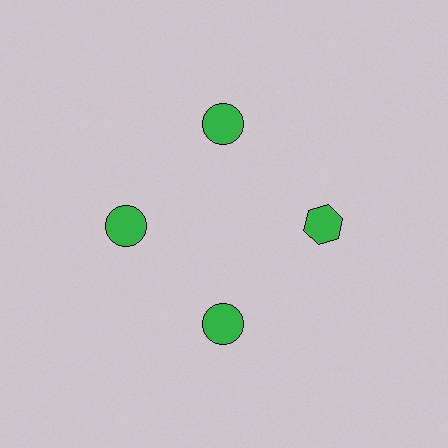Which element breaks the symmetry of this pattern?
The green hexagon at roughly the 3 o'clock position breaks the symmetry. All other shapes are green circles.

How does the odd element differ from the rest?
It has a different shape: hexagon instead of circle.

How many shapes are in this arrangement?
There are 4 shapes arranged in a ring pattern.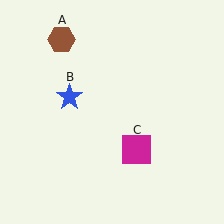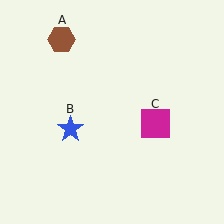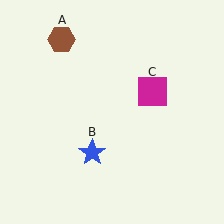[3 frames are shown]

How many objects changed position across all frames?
2 objects changed position: blue star (object B), magenta square (object C).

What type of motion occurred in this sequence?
The blue star (object B), magenta square (object C) rotated counterclockwise around the center of the scene.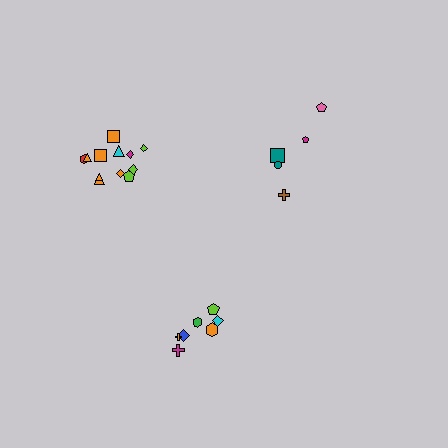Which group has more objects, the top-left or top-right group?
The top-left group.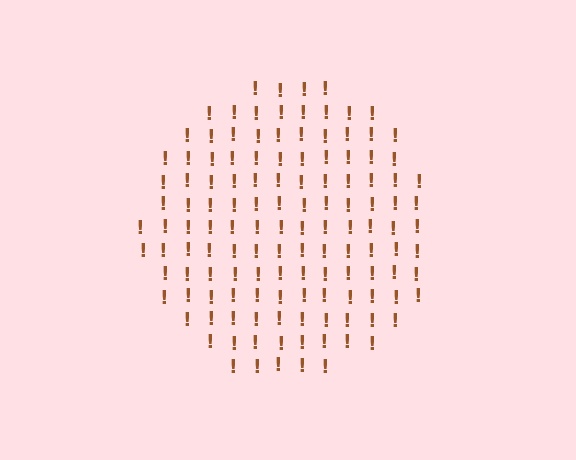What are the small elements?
The small elements are exclamation marks.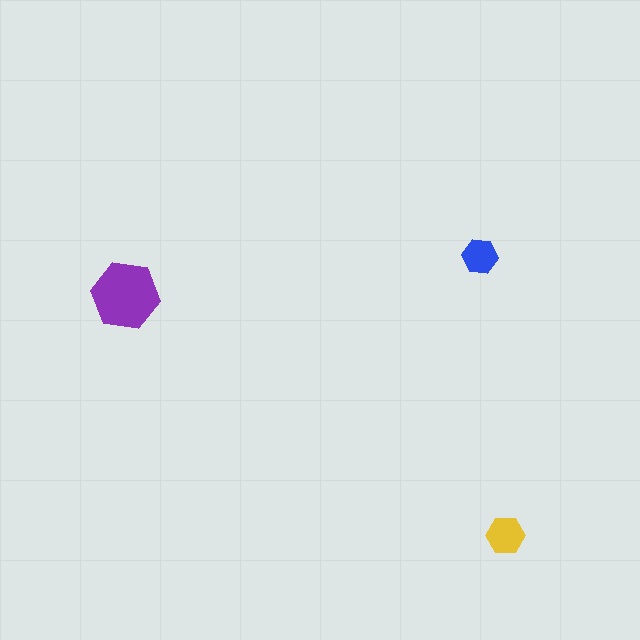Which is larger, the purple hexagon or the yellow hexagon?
The purple one.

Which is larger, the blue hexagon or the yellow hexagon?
The yellow one.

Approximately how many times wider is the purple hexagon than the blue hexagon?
About 2 times wider.